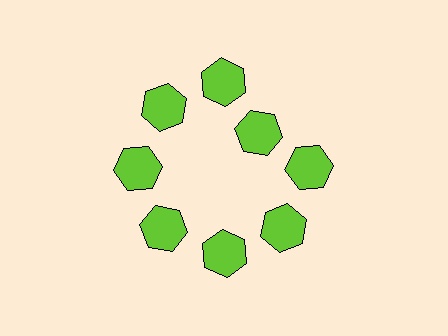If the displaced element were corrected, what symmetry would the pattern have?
It would have 8-fold rotational symmetry — the pattern would map onto itself every 45 degrees.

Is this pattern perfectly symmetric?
No. The 8 lime hexagons are arranged in a ring, but one element near the 2 o'clock position is pulled inward toward the center, breaking the 8-fold rotational symmetry.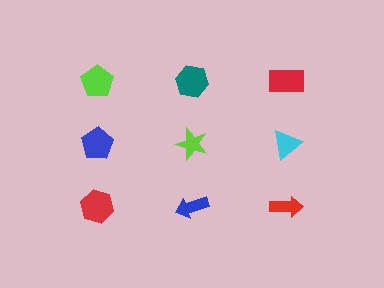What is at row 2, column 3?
A cyan triangle.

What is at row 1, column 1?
A lime pentagon.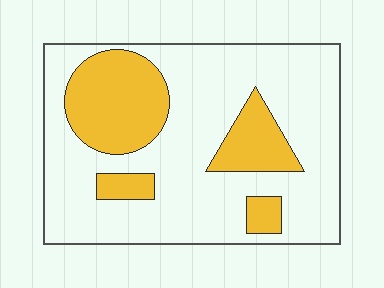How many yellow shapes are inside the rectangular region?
4.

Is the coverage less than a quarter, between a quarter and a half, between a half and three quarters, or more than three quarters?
Between a quarter and a half.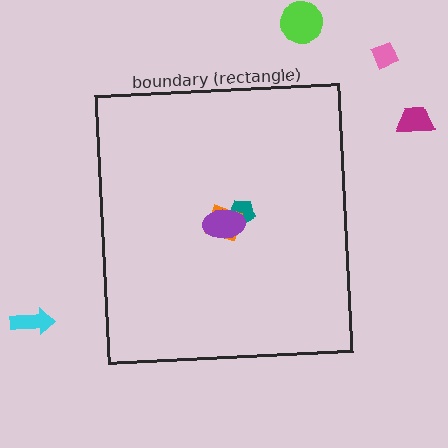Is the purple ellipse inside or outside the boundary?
Inside.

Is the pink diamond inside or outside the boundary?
Outside.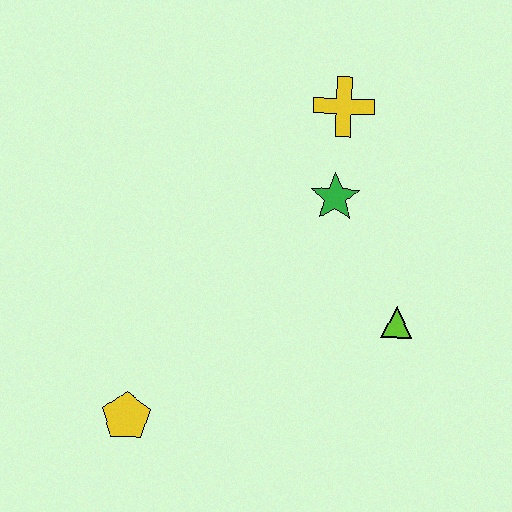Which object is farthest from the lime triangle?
The yellow pentagon is farthest from the lime triangle.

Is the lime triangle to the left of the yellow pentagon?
No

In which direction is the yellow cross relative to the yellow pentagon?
The yellow cross is above the yellow pentagon.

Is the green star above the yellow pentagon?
Yes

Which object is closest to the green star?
The yellow cross is closest to the green star.